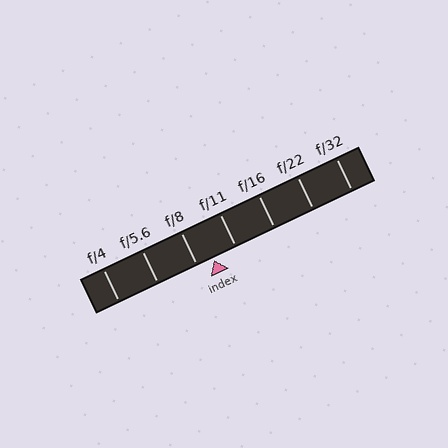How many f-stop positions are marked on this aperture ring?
There are 7 f-stop positions marked.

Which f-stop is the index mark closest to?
The index mark is closest to f/8.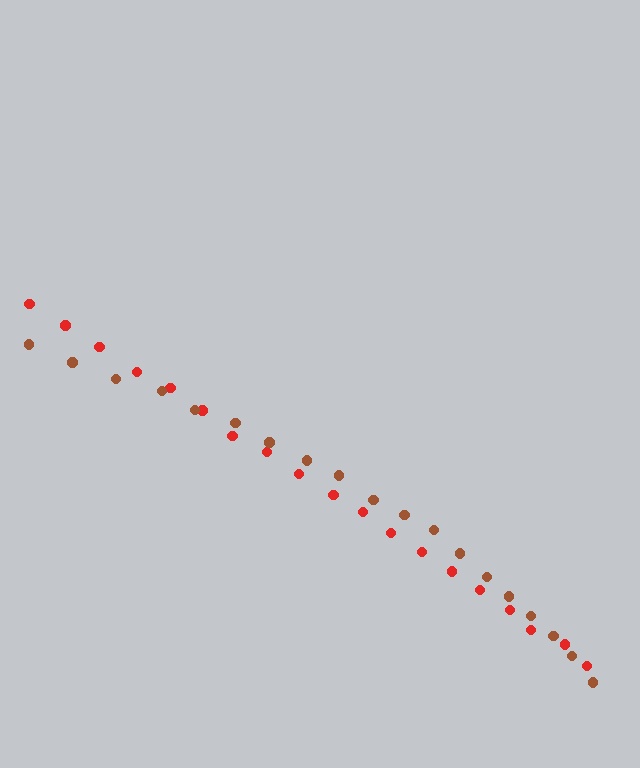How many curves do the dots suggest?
There are 2 distinct paths.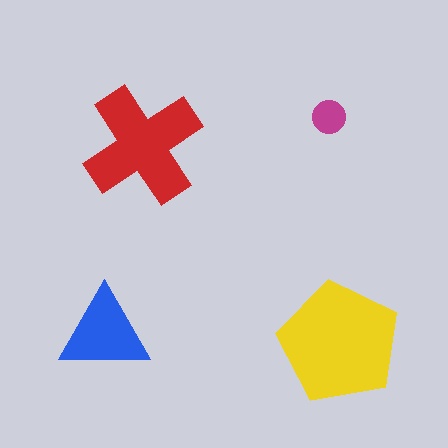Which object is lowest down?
The yellow pentagon is bottommost.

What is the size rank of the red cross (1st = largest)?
2nd.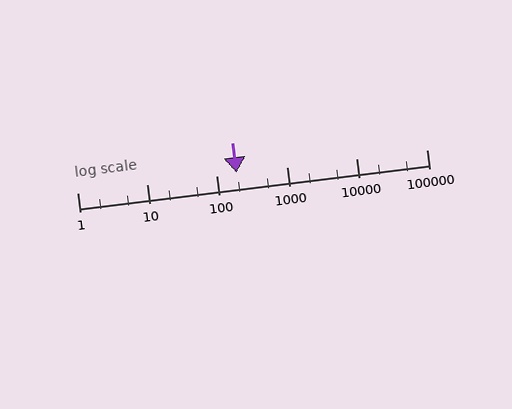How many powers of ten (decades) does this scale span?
The scale spans 5 decades, from 1 to 100000.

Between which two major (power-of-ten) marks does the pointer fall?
The pointer is between 100 and 1000.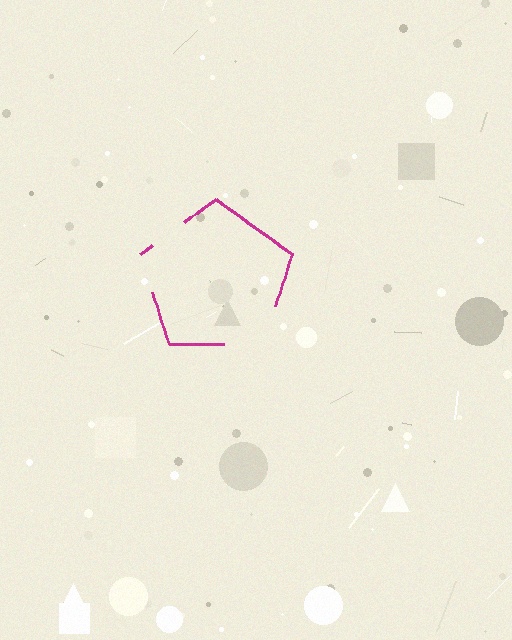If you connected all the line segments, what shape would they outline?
They would outline a pentagon.